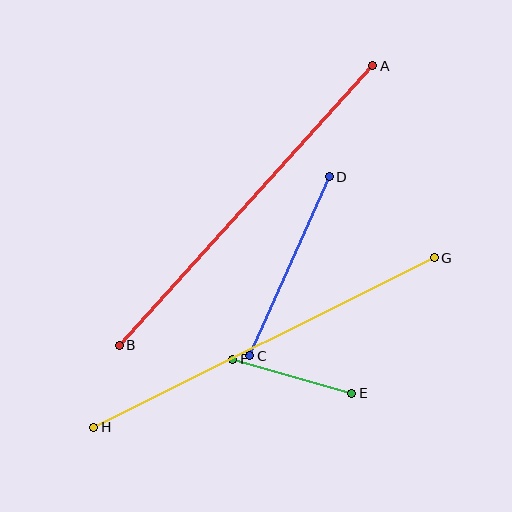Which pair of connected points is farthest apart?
Points G and H are farthest apart.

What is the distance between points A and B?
The distance is approximately 377 pixels.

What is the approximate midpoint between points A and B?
The midpoint is at approximately (246, 206) pixels.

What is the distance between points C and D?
The distance is approximately 196 pixels.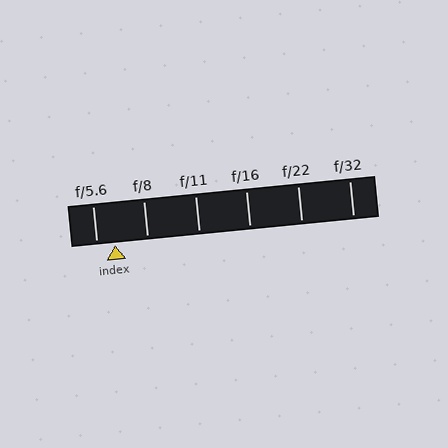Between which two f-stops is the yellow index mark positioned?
The index mark is between f/5.6 and f/8.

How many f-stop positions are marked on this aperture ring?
There are 6 f-stop positions marked.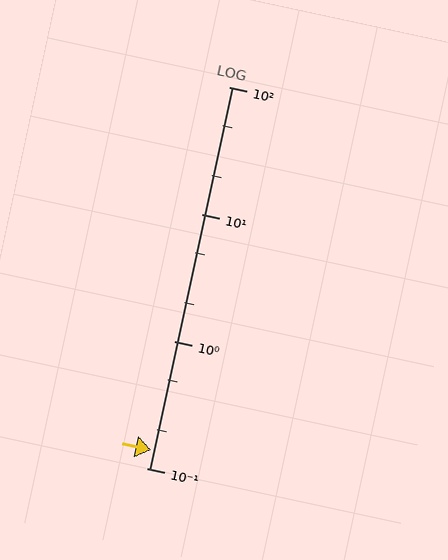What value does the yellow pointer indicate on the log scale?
The pointer indicates approximately 0.14.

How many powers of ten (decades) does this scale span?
The scale spans 3 decades, from 0.1 to 100.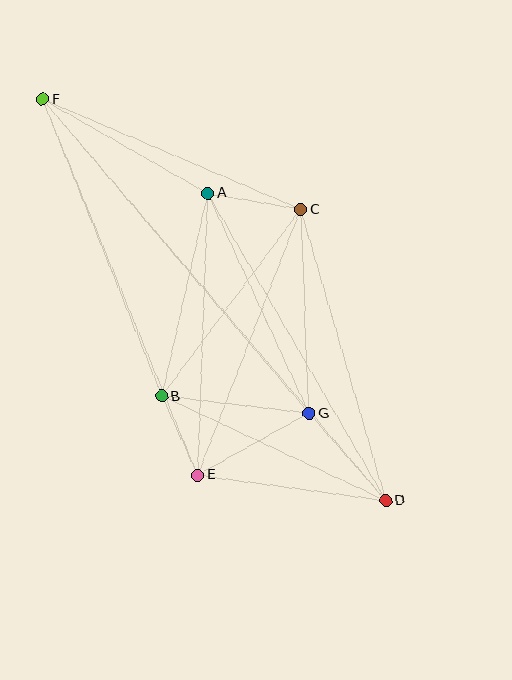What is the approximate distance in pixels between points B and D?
The distance between B and D is approximately 247 pixels.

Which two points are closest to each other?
Points B and E are closest to each other.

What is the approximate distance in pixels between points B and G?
The distance between B and G is approximately 148 pixels.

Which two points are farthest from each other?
Points D and F are farthest from each other.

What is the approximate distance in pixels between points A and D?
The distance between A and D is approximately 355 pixels.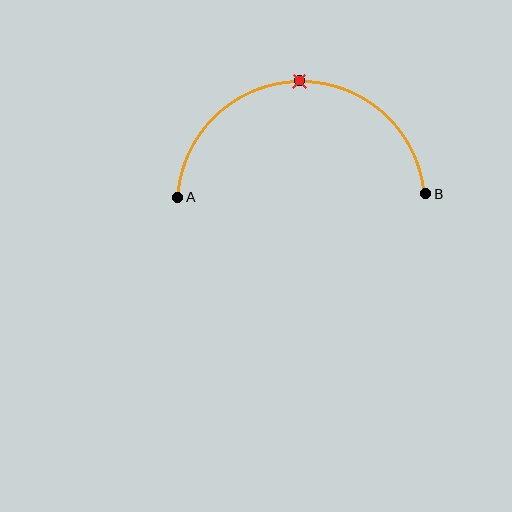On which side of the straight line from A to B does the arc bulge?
The arc bulges above the straight line connecting A and B.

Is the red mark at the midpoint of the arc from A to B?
Yes. The red mark lies on the arc at equal arc-length from both A and B — it is the arc midpoint.